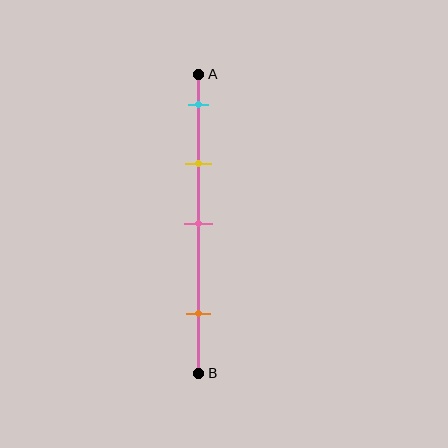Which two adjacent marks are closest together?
The cyan and yellow marks are the closest adjacent pair.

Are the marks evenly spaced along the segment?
No, the marks are not evenly spaced.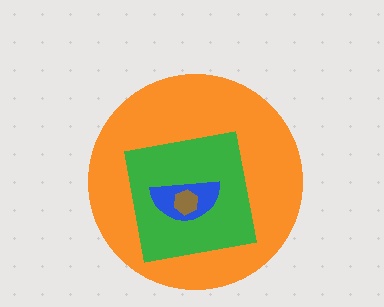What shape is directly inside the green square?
The blue semicircle.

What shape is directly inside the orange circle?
The green square.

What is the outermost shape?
The orange circle.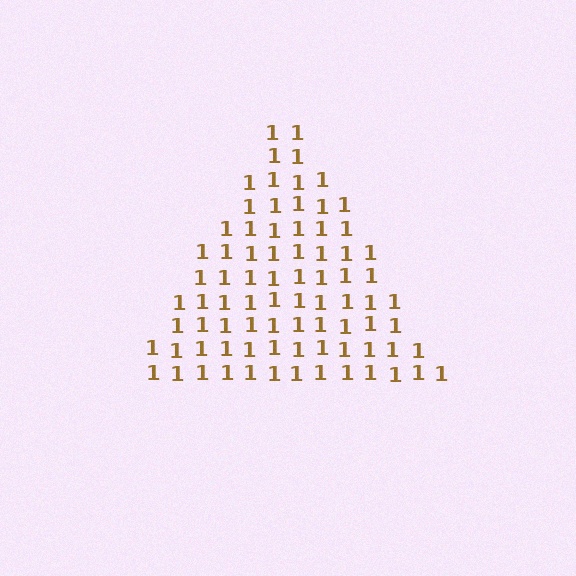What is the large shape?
The large shape is a triangle.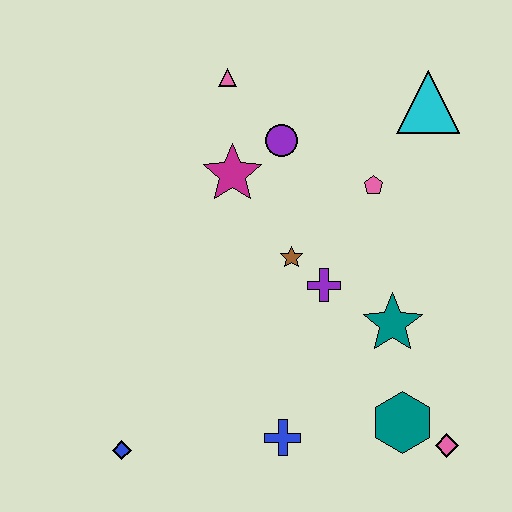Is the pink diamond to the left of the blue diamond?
No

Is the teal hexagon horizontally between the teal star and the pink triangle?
No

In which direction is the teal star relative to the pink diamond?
The teal star is above the pink diamond.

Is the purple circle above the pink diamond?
Yes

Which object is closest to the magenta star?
The purple circle is closest to the magenta star.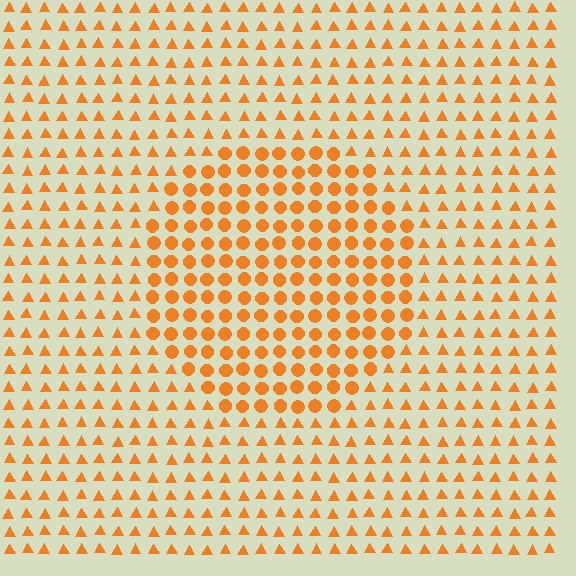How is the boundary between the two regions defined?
The boundary is defined by a change in element shape: circles inside vs. triangles outside. All elements share the same color and spacing.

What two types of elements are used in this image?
The image uses circles inside the circle region and triangles outside it.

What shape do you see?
I see a circle.